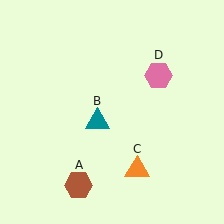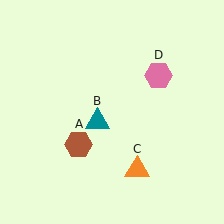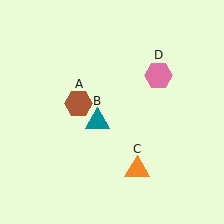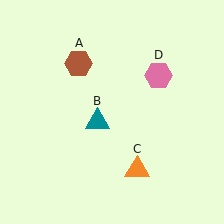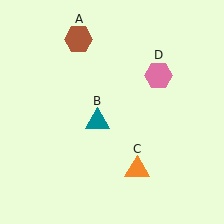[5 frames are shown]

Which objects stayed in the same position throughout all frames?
Teal triangle (object B) and orange triangle (object C) and pink hexagon (object D) remained stationary.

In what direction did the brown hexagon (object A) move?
The brown hexagon (object A) moved up.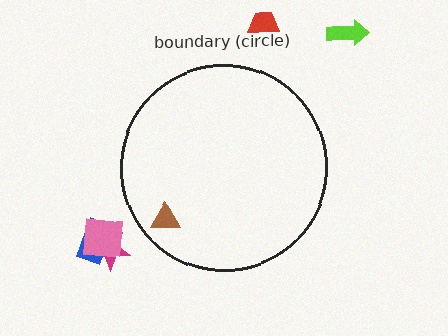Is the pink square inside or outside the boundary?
Outside.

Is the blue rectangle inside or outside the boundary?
Outside.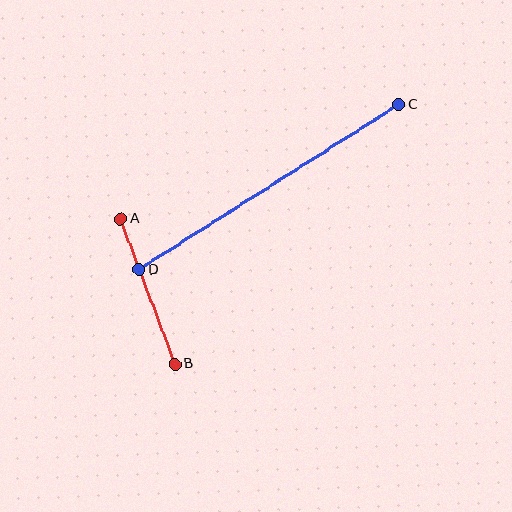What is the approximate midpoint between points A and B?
The midpoint is at approximately (147, 291) pixels.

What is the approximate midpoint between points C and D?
The midpoint is at approximately (269, 187) pixels.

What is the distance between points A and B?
The distance is approximately 155 pixels.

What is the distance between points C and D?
The distance is approximately 308 pixels.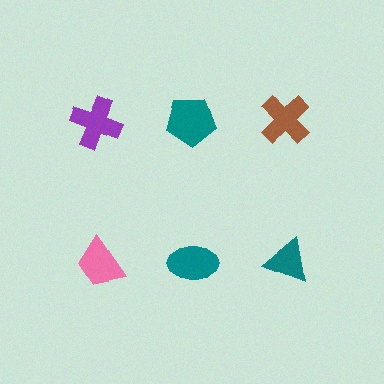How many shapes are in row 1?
3 shapes.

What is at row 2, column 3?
A teal triangle.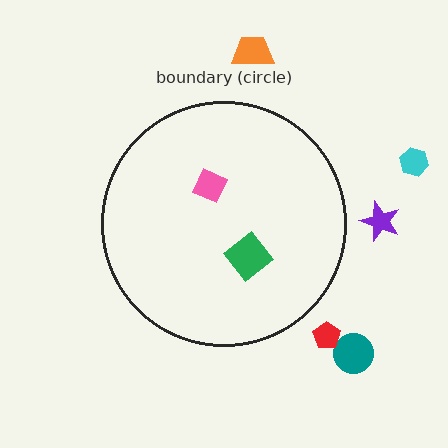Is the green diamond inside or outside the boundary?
Inside.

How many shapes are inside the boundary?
2 inside, 5 outside.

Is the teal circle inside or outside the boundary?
Outside.